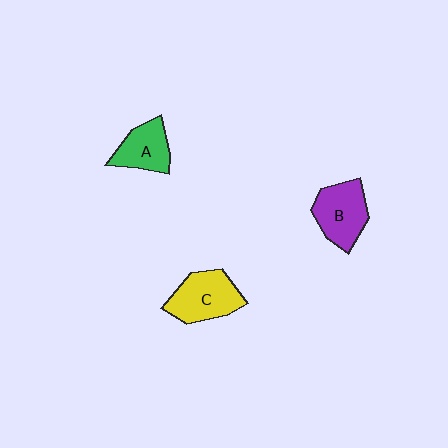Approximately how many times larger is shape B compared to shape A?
Approximately 1.3 times.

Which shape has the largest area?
Shape C (yellow).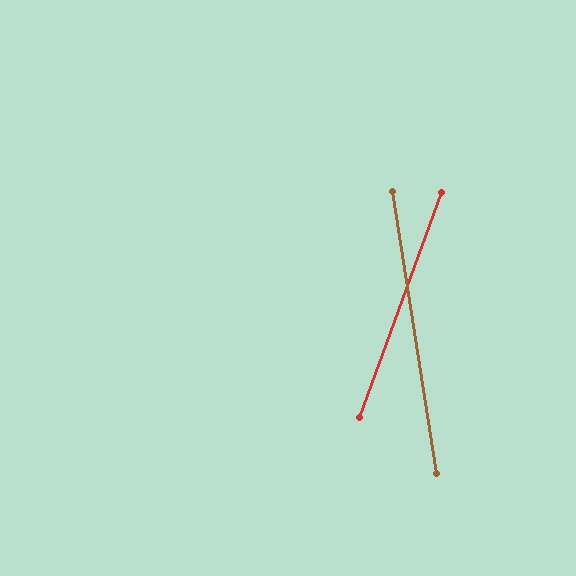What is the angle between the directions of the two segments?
Approximately 29 degrees.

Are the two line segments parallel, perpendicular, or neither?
Neither parallel nor perpendicular — they differ by about 29°.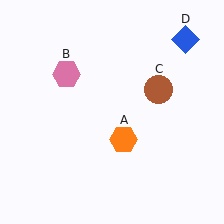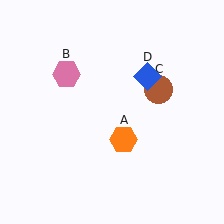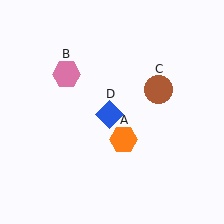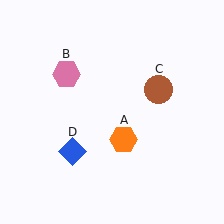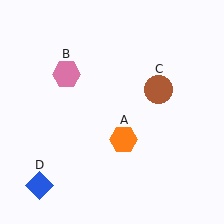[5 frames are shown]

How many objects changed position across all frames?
1 object changed position: blue diamond (object D).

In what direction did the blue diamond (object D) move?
The blue diamond (object D) moved down and to the left.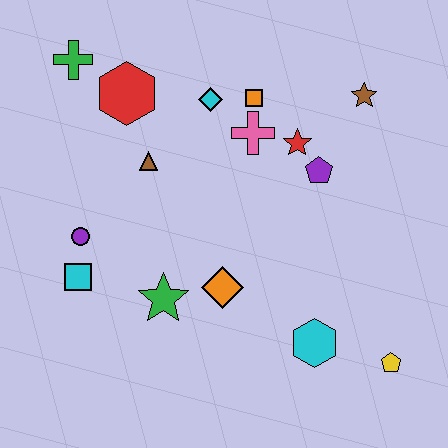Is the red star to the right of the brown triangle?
Yes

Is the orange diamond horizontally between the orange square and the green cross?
Yes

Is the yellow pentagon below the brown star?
Yes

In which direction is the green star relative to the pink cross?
The green star is below the pink cross.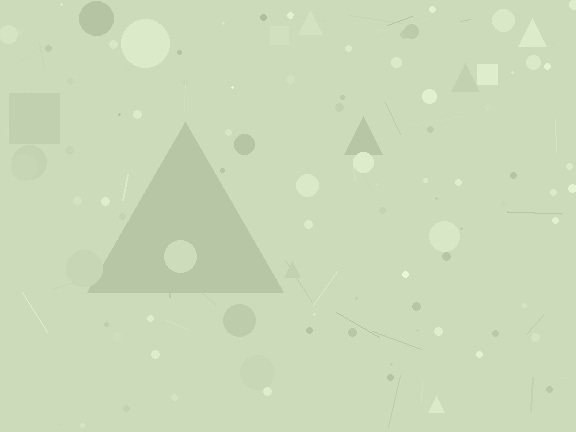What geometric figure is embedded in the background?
A triangle is embedded in the background.